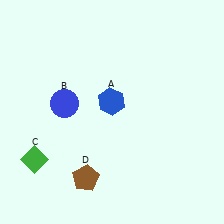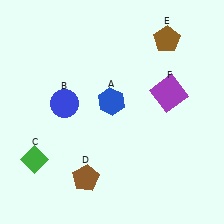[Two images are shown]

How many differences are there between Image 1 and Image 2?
There are 2 differences between the two images.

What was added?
A brown pentagon (E), a purple square (F) were added in Image 2.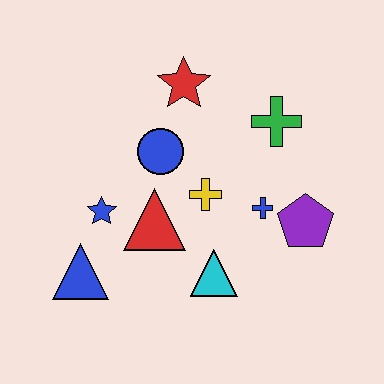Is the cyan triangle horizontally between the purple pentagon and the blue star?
Yes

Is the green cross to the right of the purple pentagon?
No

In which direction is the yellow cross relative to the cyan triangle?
The yellow cross is above the cyan triangle.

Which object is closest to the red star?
The blue circle is closest to the red star.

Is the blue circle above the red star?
No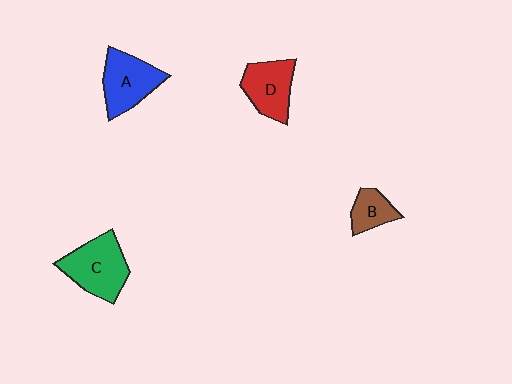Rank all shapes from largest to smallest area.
From largest to smallest: C (green), A (blue), D (red), B (brown).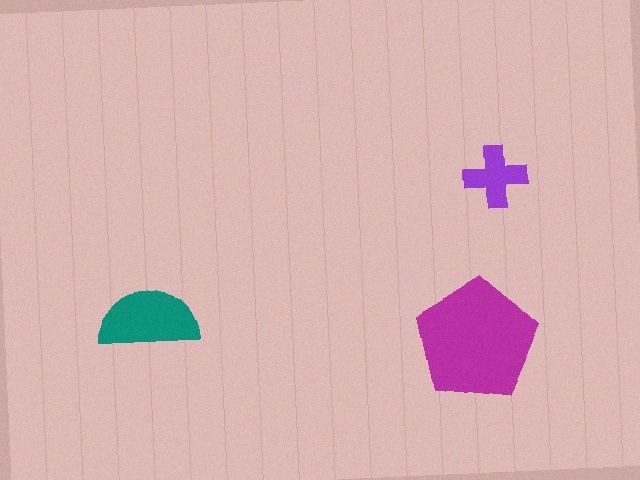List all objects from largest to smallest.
The magenta pentagon, the teal semicircle, the purple cross.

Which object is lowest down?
The magenta pentagon is bottommost.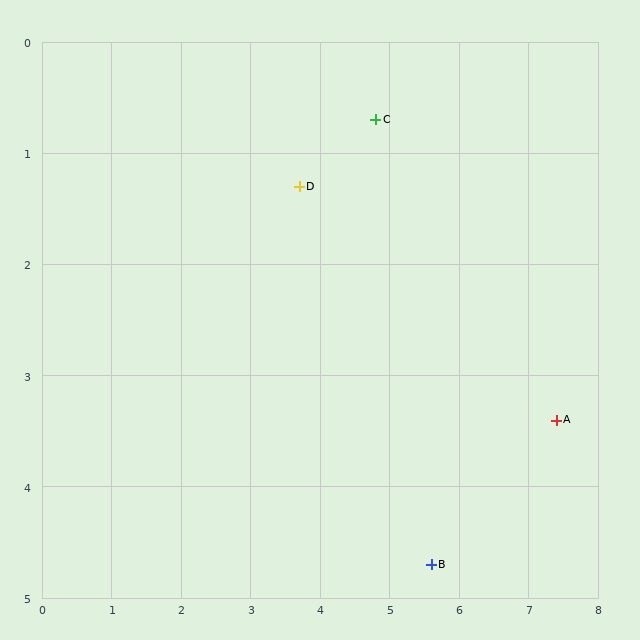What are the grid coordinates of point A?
Point A is at approximately (7.4, 3.4).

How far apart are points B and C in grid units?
Points B and C are about 4.1 grid units apart.